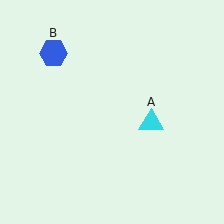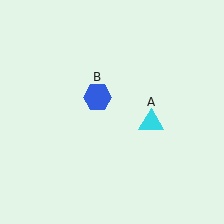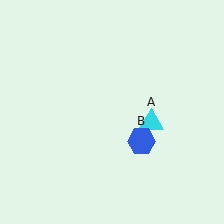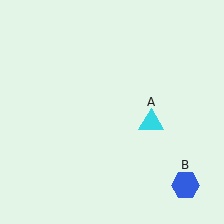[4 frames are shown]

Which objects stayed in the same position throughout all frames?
Cyan triangle (object A) remained stationary.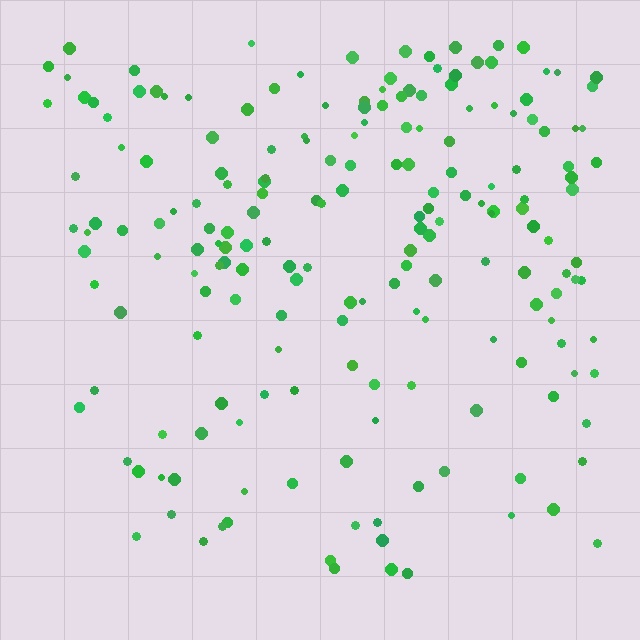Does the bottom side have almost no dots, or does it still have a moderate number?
Still a moderate number, just noticeably fewer than the top.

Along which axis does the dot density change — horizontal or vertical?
Vertical.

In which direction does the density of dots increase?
From bottom to top, with the top side densest.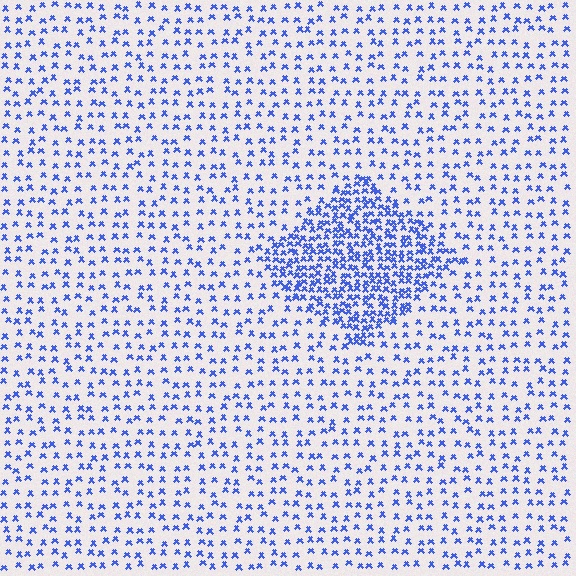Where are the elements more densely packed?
The elements are more densely packed inside the diamond boundary.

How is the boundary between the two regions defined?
The boundary is defined by a change in element density (approximately 2.6x ratio). All elements are the same color, size, and shape.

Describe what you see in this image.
The image contains small blue elements arranged at two different densities. A diamond-shaped region is visible where the elements are more densely packed than the surrounding area.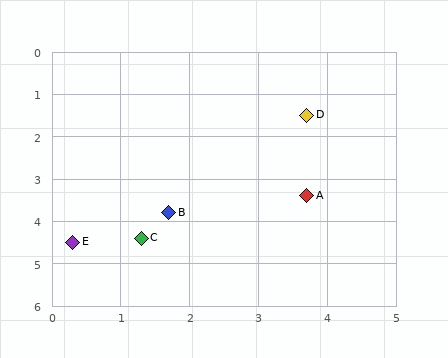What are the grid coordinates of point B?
Point B is at approximately (1.7, 3.8).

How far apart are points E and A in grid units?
Points E and A are about 3.6 grid units apart.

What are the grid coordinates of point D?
Point D is at approximately (3.7, 1.5).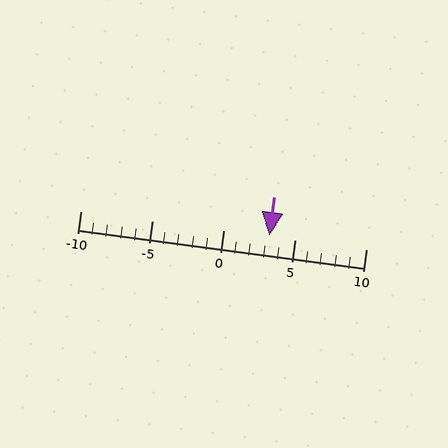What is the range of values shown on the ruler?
The ruler shows values from -10 to 10.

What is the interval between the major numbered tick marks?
The major tick marks are spaced 5 units apart.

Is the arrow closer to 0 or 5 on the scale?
The arrow is closer to 5.